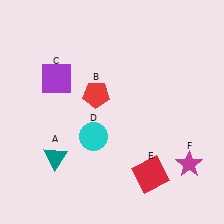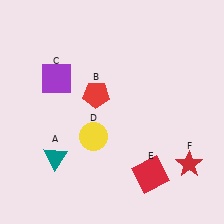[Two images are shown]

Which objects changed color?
D changed from cyan to yellow. F changed from magenta to red.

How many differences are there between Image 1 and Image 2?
There are 2 differences between the two images.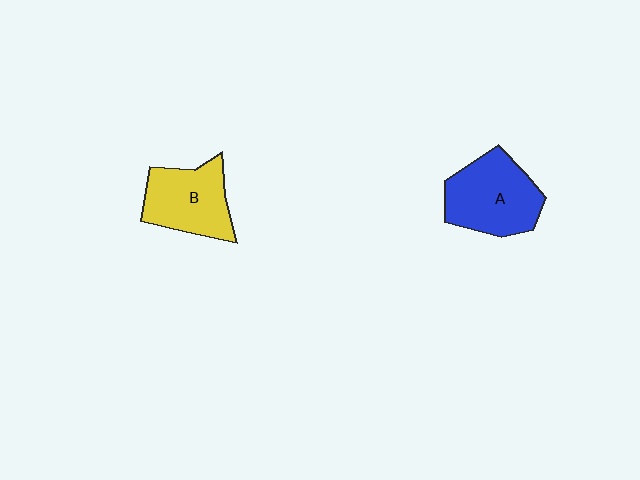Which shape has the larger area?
Shape A (blue).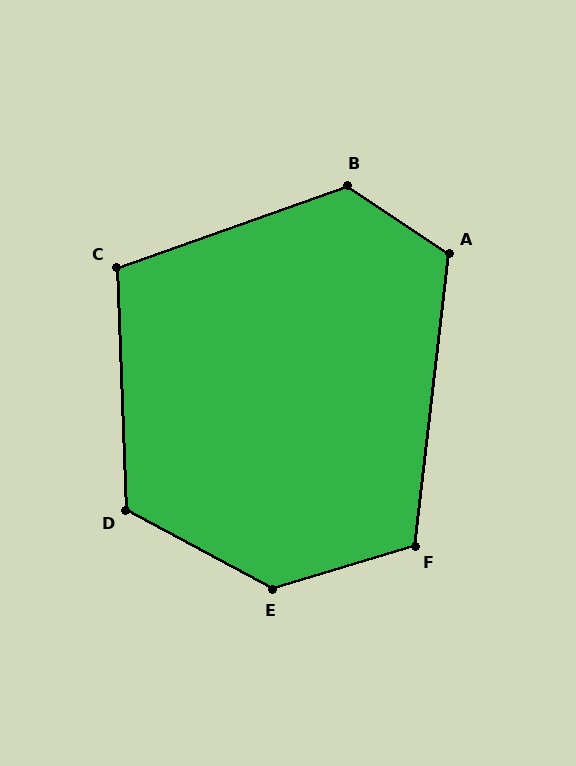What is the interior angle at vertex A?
Approximately 117 degrees (obtuse).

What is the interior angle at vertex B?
Approximately 126 degrees (obtuse).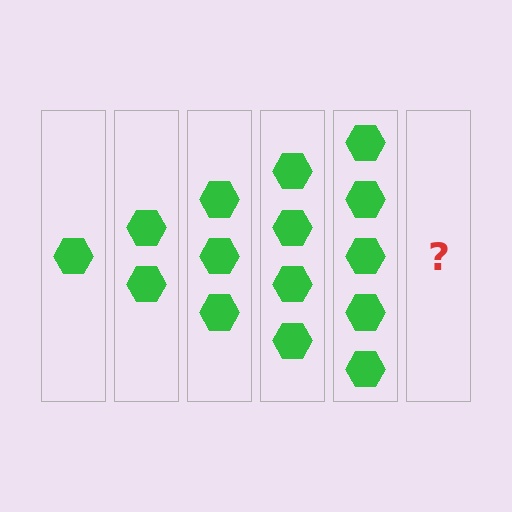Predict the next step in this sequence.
The next step is 6 hexagons.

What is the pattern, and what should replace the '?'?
The pattern is that each step adds one more hexagon. The '?' should be 6 hexagons.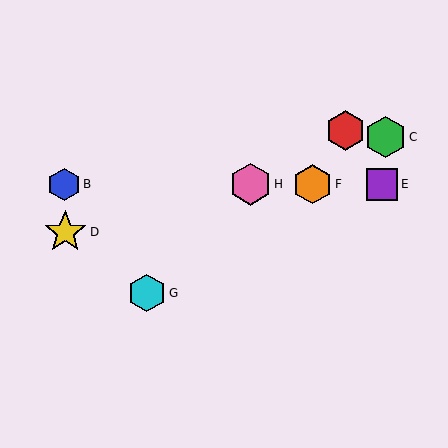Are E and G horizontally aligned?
No, E is at y≈184 and G is at y≈293.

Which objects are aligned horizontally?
Objects B, E, F, H are aligned horizontally.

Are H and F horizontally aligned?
Yes, both are at y≈184.